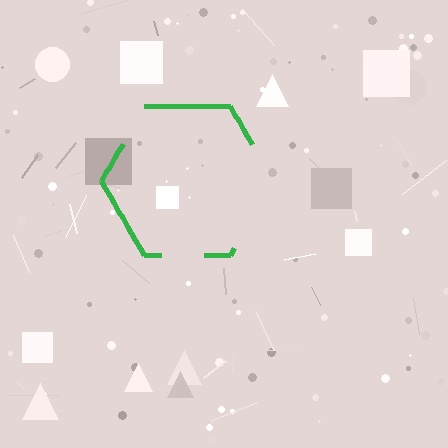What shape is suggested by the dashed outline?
The dashed outline suggests a hexagon.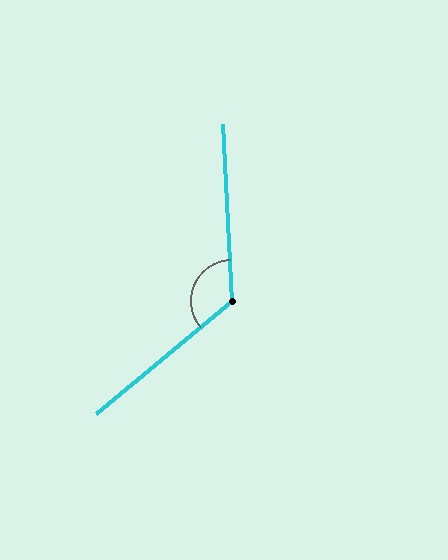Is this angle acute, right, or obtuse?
It is obtuse.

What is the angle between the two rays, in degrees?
Approximately 127 degrees.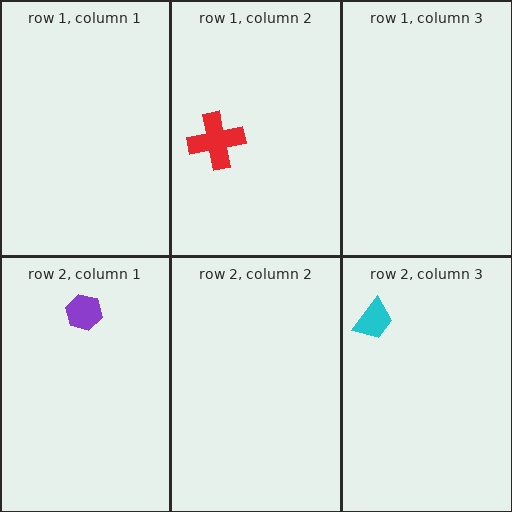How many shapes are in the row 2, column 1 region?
1.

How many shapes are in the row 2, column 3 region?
1.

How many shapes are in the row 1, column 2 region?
1.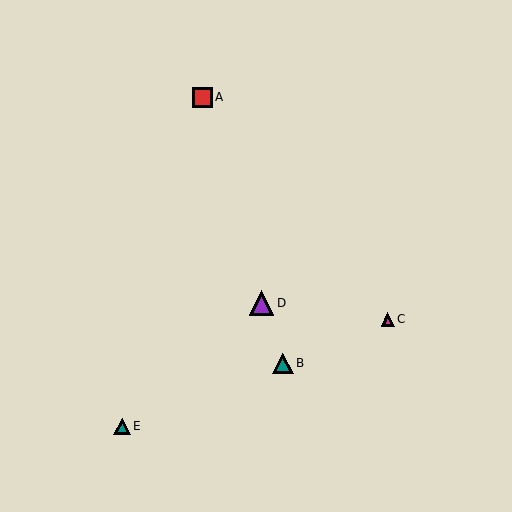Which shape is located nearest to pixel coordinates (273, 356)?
The teal triangle (labeled B) at (283, 363) is nearest to that location.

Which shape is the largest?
The purple triangle (labeled D) is the largest.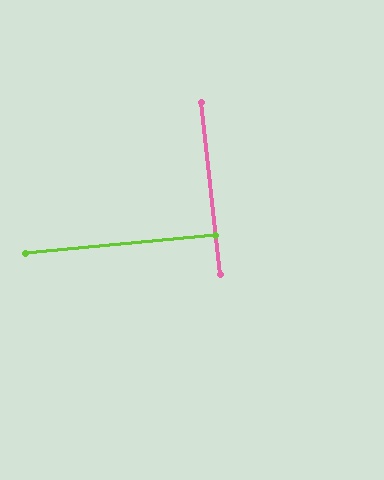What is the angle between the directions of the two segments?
Approximately 89 degrees.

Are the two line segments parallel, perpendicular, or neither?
Perpendicular — they meet at approximately 89°.